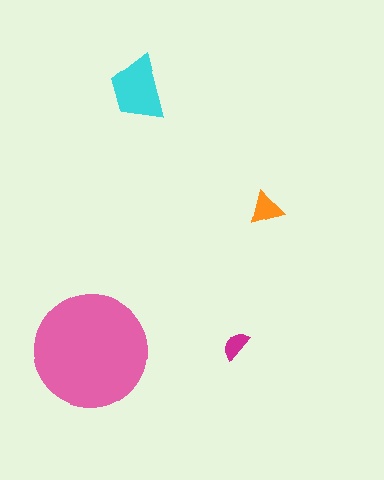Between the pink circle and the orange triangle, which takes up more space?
The pink circle.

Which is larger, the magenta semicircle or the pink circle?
The pink circle.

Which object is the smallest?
The magenta semicircle.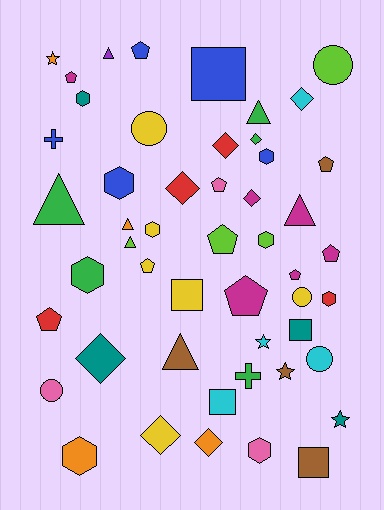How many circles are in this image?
There are 5 circles.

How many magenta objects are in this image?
There are 6 magenta objects.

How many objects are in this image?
There are 50 objects.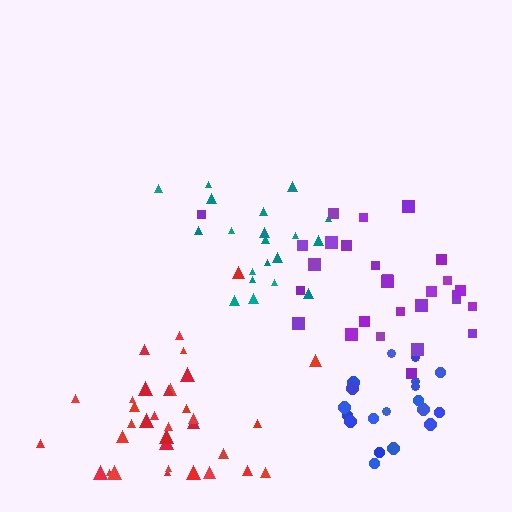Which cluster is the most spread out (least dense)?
Purple.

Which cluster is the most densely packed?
Blue.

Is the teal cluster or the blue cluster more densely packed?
Blue.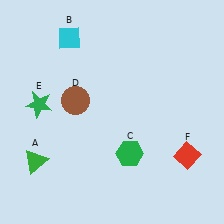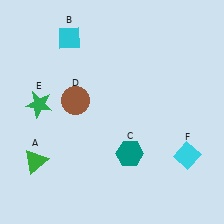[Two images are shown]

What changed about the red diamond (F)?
In Image 1, F is red. In Image 2, it changed to cyan.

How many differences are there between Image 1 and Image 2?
There are 2 differences between the two images.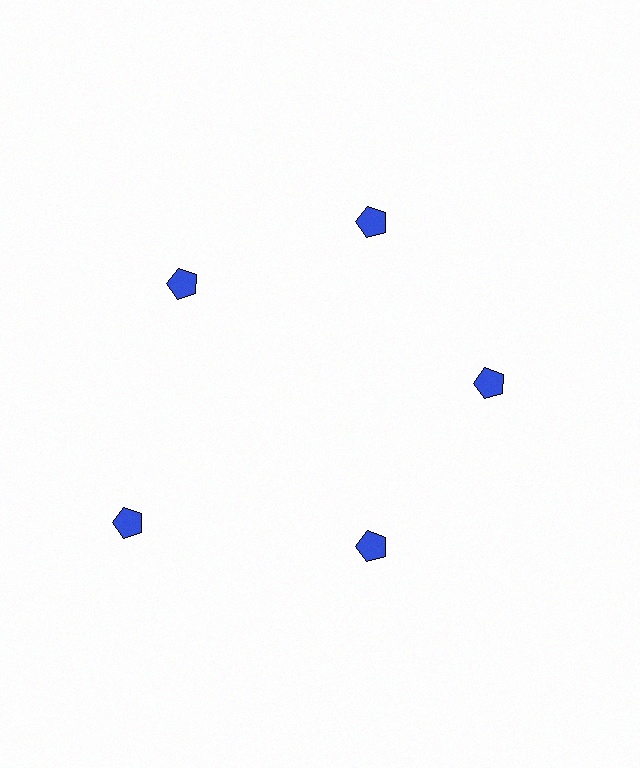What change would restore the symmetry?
The symmetry would be restored by moving it inward, back onto the ring so that all 5 pentagons sit at equal angles and equal distance from the center.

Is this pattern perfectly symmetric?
No. The 5 blue pentagons are arranged in a ring, but one element near the 8 o'clock position is pushed outward from the center, breaking the 5-fold rotational symmetry.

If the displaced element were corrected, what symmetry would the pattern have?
It would have 5-fold rotational symmetry — the pattern would map onto itself every 72 degrees.